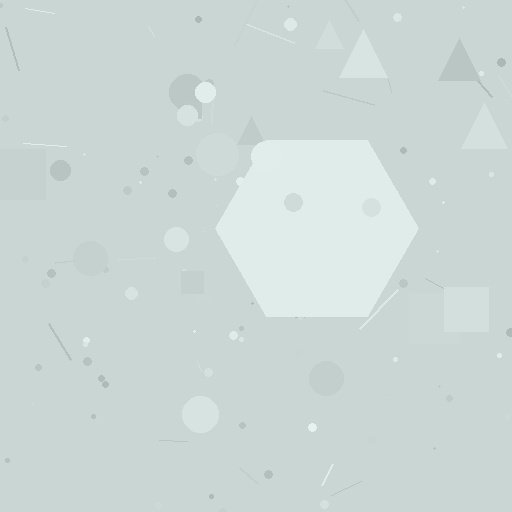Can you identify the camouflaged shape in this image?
The camouflaged shape is a hexagon.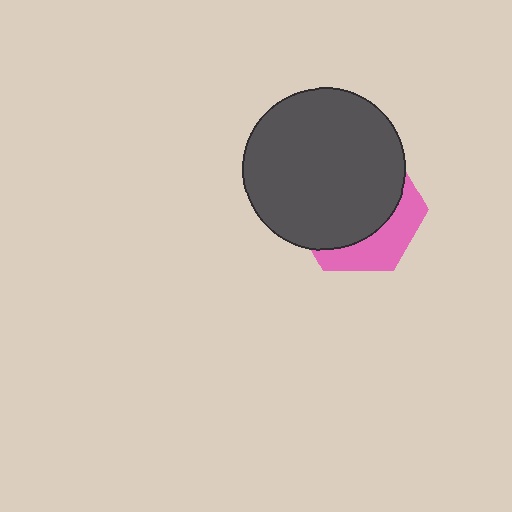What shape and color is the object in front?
The object in front is a dark gray circle.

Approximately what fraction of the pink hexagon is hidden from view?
Roughly 69% of the pink hexagon is hidden behind the dark gray circle.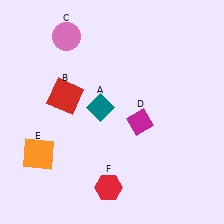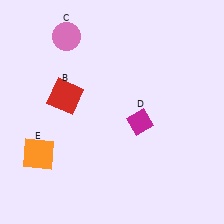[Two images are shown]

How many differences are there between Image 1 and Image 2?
There are 2 differences between the two images.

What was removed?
The teal diamond (A), the red hexagon (F) were removed in Image 2.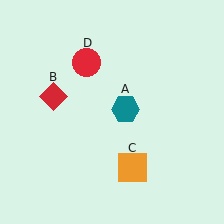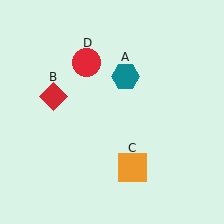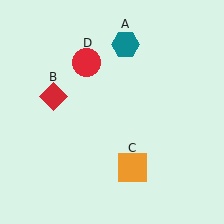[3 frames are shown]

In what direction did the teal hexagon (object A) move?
The teal hexagon (object A) moved up.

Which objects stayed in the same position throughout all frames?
Red diamond (object B) and orange square (object C) and red circle (object D) remained stationary.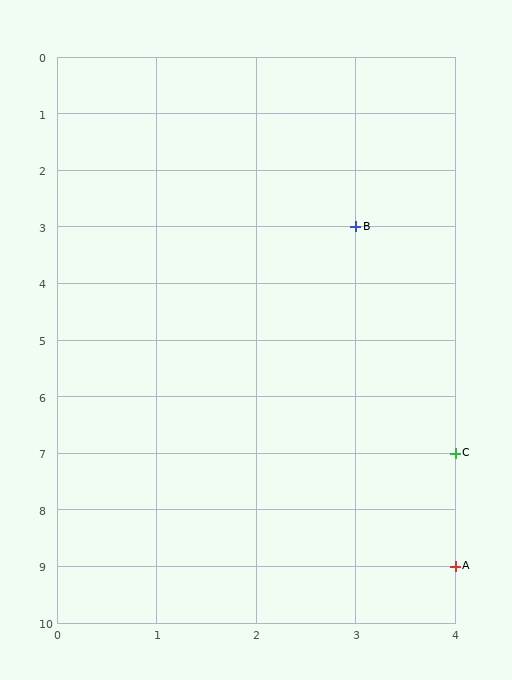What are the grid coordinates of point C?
Point C is at grid coordinates (4, 7).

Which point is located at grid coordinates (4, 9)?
Point A is at (4, 9).